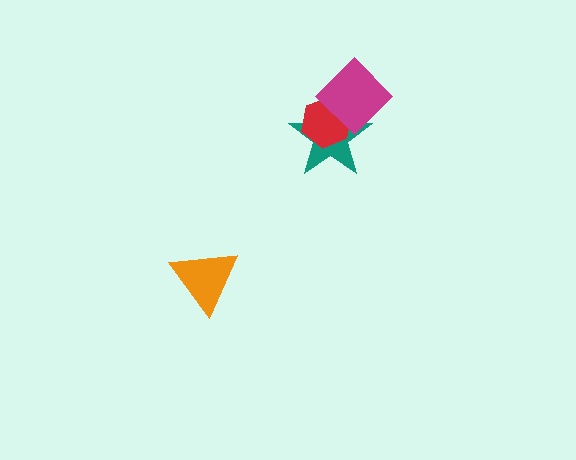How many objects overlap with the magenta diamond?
2 objects overlap with the magenta diamond.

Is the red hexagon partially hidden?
Yes, it is partially covered by another shape.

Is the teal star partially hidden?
Yes, it is partially covered by another shape.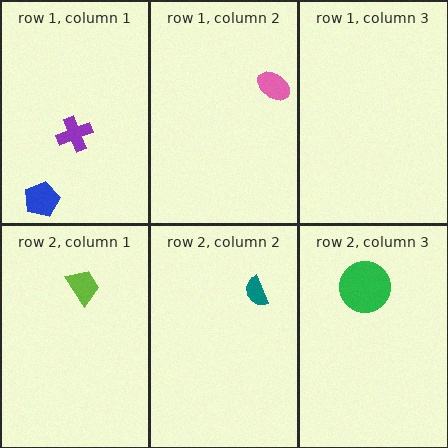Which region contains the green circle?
The row 2, column 3 region.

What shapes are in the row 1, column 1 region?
The blue pentagon, the purple cross.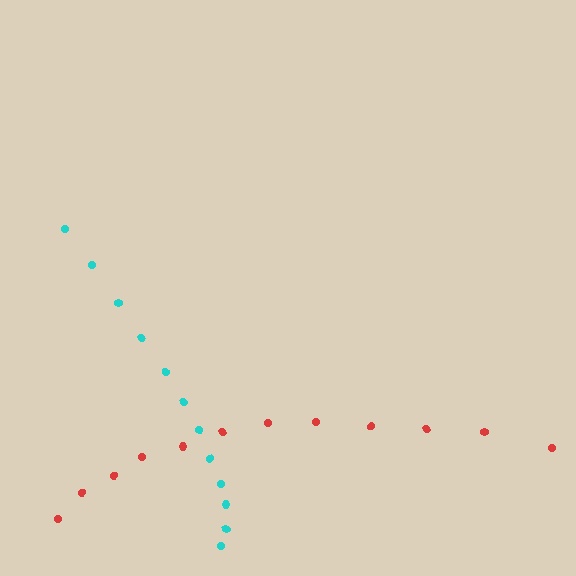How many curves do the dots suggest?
There are 2 distinct paths.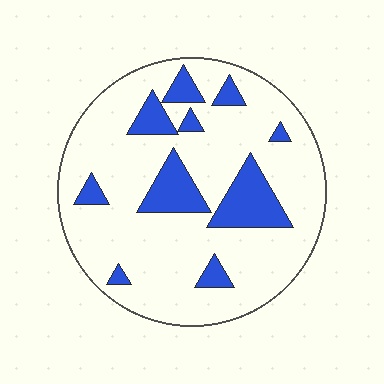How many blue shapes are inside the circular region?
10.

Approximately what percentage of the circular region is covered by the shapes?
Approximately 20%.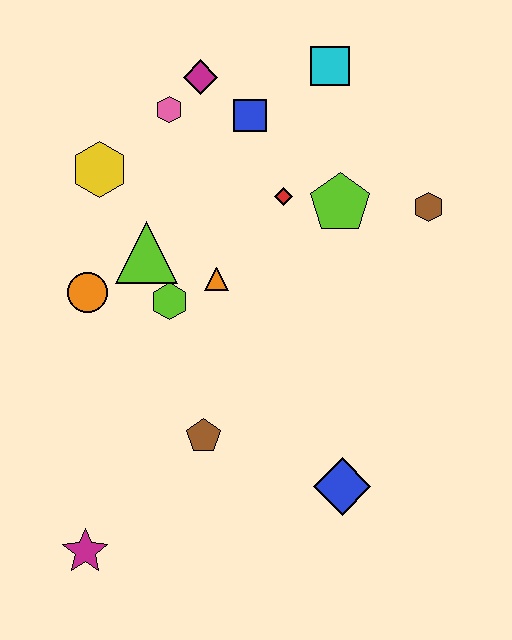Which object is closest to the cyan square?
The blue square is closest to the cyan square.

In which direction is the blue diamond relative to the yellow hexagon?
The blue diamond is below the yellow hexagon.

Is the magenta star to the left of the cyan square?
Yes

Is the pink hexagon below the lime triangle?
No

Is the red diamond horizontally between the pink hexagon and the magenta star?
No